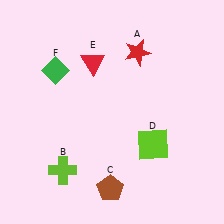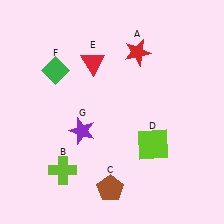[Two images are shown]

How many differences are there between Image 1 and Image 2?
There is 1 difference between the two images.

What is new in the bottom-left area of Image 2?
A purple star (G) was added in the bottom-left area of Image 2.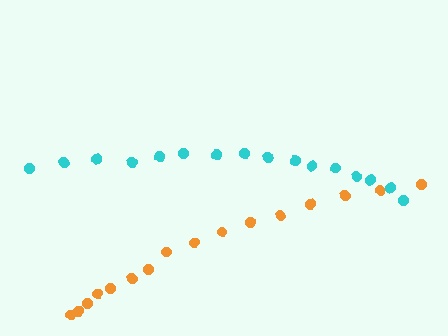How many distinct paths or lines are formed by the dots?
There are 2 distinct paths.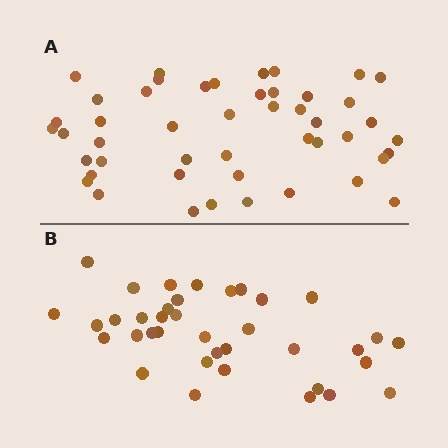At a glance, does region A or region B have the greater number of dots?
Region A (the top region) has more dots.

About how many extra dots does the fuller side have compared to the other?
Region A has roughly 10 or so more dots than region B.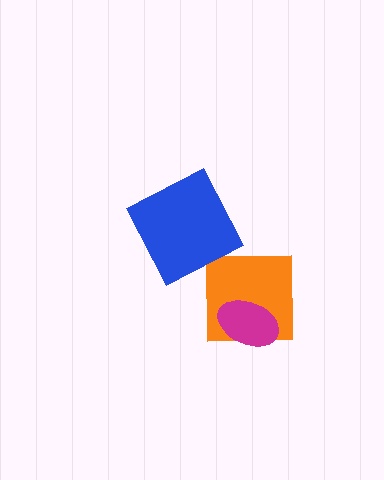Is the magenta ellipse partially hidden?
No, no other shape covers it.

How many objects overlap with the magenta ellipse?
1 object overlaps with the magenta ellipse.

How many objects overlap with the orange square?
1 object overlaps with the orange square.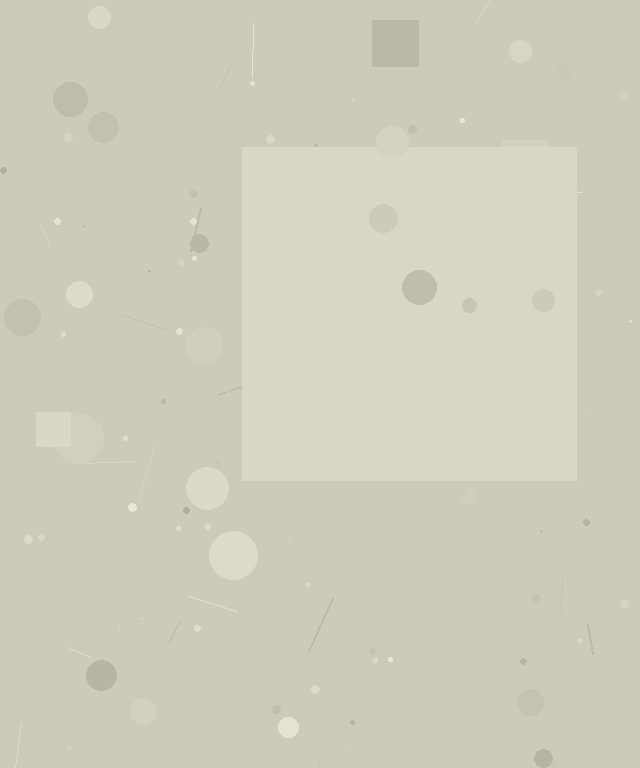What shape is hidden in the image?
A square is hidden in the image.